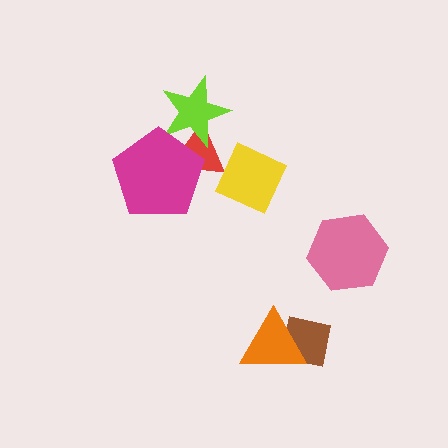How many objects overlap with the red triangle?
3 objects overlap with the red triangle.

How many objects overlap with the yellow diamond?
1 object overlaps with the yellow diamond.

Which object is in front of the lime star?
The magenta pentagon is in front of the lime star.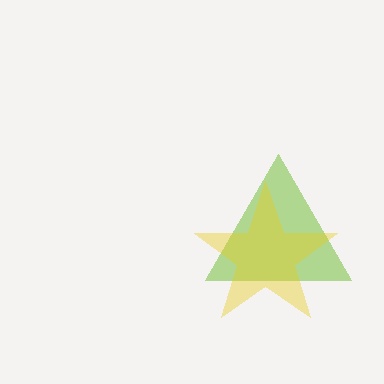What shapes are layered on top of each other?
The layered shapes are: a lime triangle, a yellow star.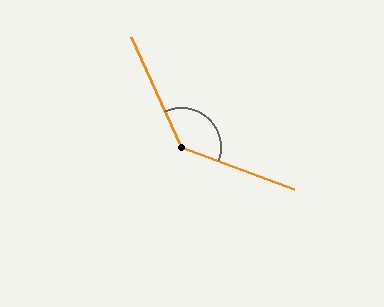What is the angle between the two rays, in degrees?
Approximately 135 degrees.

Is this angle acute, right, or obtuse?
It is obtuse.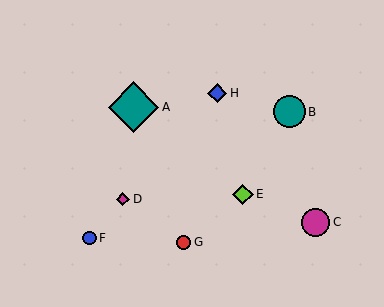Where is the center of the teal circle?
The center of the teal circle is at (289, 112).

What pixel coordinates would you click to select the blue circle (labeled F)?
Click at (89, 238) to select the blue circle F.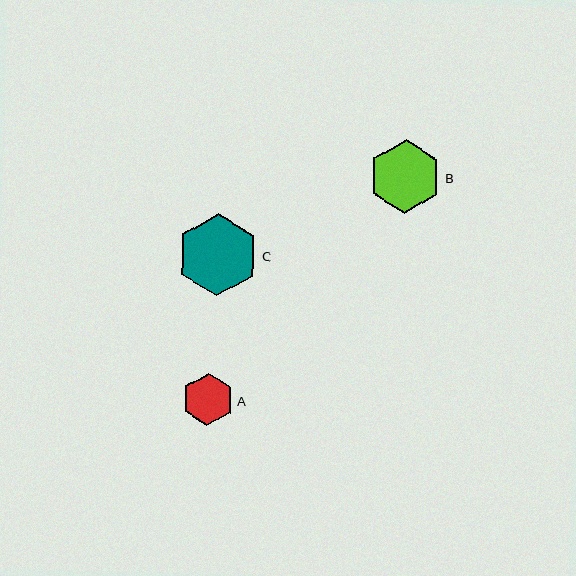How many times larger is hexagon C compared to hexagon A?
Hexagon C is approximately 1.6 times the size of hexagon A.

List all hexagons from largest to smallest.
From largest to smallest: C, B, A.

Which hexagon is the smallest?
Hexagon A is the smallest with a size of approximately 51 pixels.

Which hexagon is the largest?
Hexagon C is the largest with a size of approximately 82 pixels.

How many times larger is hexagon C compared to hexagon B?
Hexagon C is approximately 1.1 times the size of hexagon B.